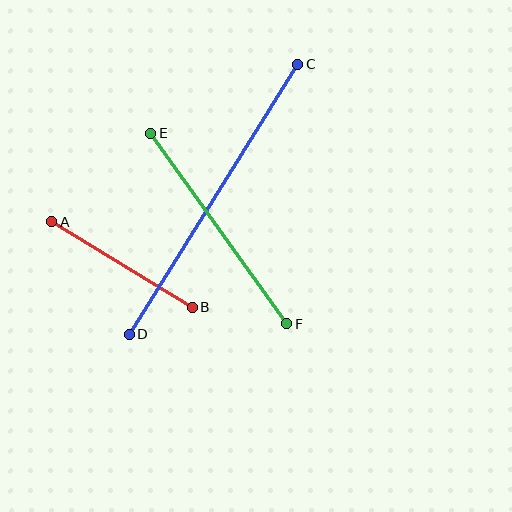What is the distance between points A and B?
The distance is approximately 165 pixels.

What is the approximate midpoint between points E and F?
The midpoint is at approximately (219, 229) pixels.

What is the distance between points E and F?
The distance is approximately 234 pixels.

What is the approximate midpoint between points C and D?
The midpoint is at approximately (213, 199) pixels.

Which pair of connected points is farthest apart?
Points C and D are farthest apart.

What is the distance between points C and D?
The distance is approximately 318 pixels.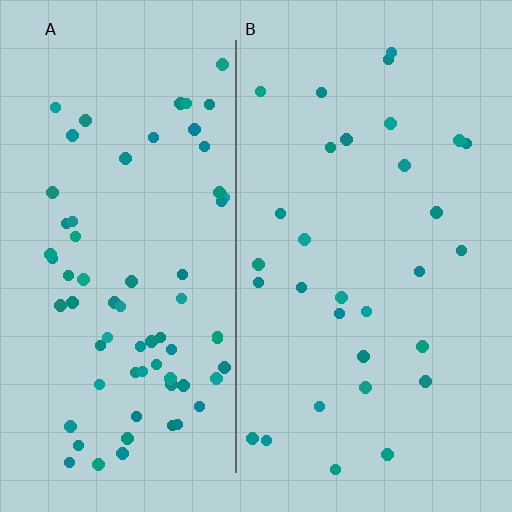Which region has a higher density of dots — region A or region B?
A (the left).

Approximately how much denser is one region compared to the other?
Approximately 2.3× — region A over region B.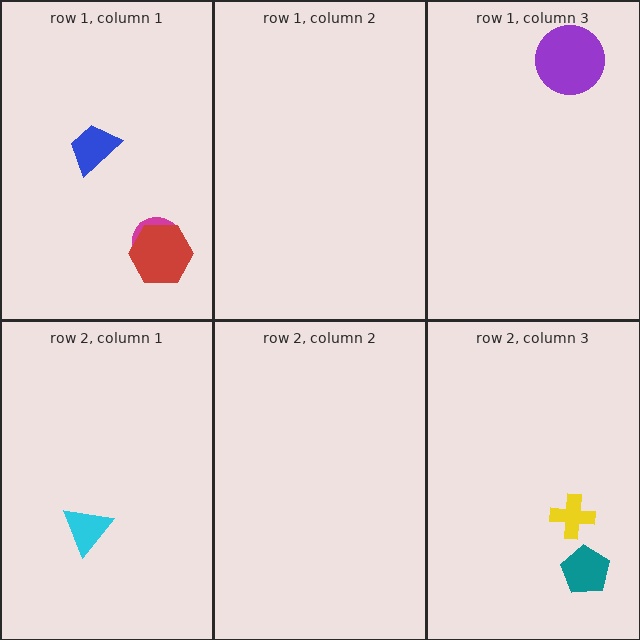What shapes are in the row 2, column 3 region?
The yellow cross, the teal pentagon.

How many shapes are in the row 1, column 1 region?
3.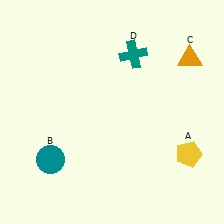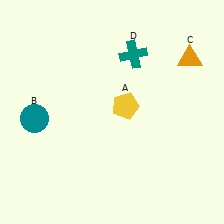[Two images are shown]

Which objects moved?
The objects that moved are: the yellow pentagon (A), the teal circle (B).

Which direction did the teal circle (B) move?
The teal circle (B) moved up.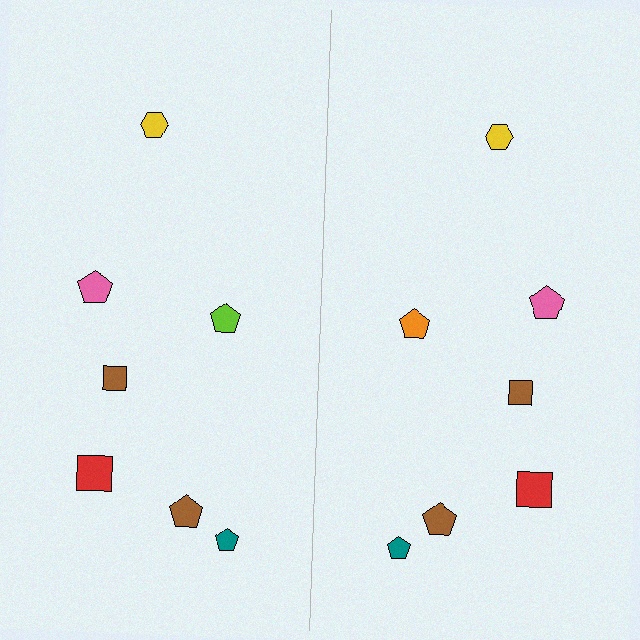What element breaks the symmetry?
The orange pentagon on the right side breaks the symmetry — its mirror counterpart is lime.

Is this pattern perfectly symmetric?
No, the pattern is not perfectly symmetric. The orange pentagon on the right side breaks the symmetry — its mirror counterpart is lime.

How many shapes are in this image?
There are 14 shapes in this image.